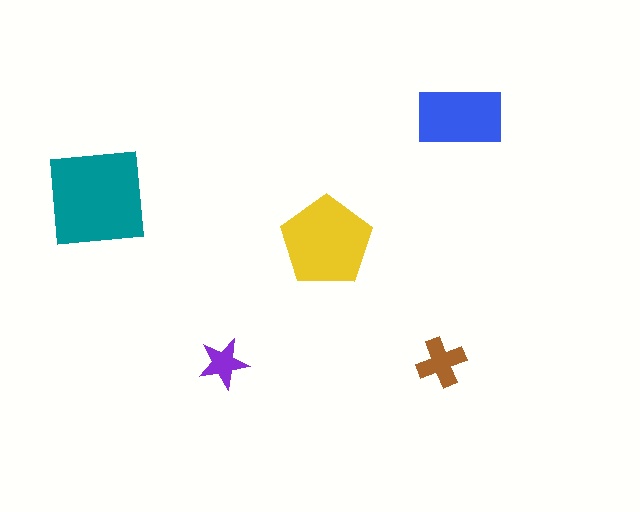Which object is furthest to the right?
The blue rectangle is rightmost.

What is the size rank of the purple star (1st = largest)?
5th.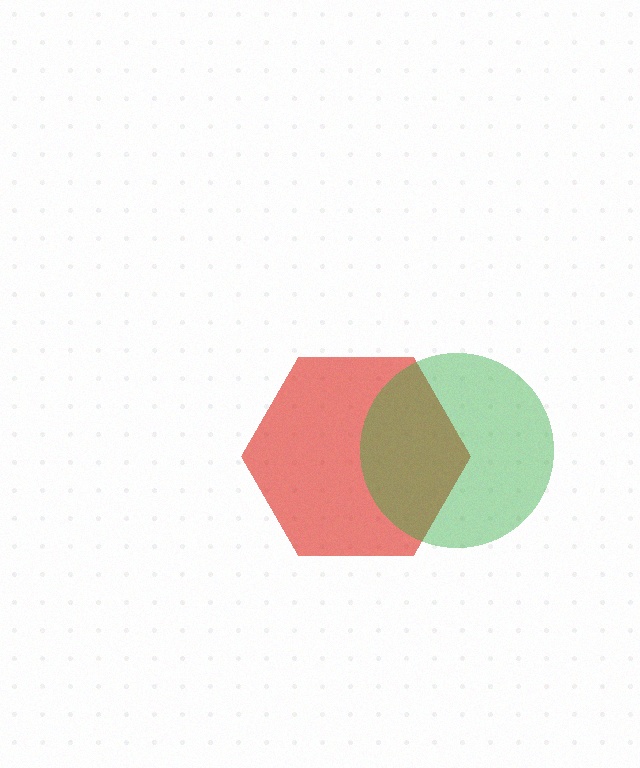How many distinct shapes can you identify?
There are 2 distinct shapes: a red hexagon, a green circle.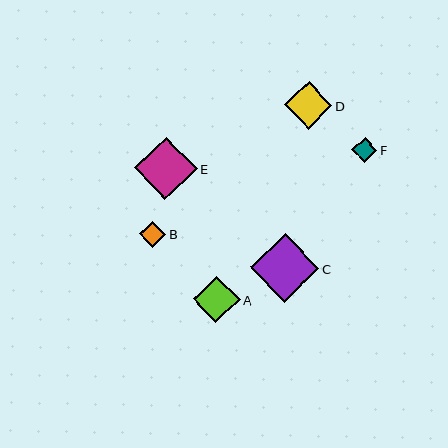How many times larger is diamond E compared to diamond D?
Diamond E is approximately 1.3 times the size of diamond D.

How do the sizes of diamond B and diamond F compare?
Diamond B and diamond F are approximately the same size.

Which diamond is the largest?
Diamond C is the largest with a size of approximately 69 pixels.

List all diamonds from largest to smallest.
From largest to smallest: C, E, D, A, B, F.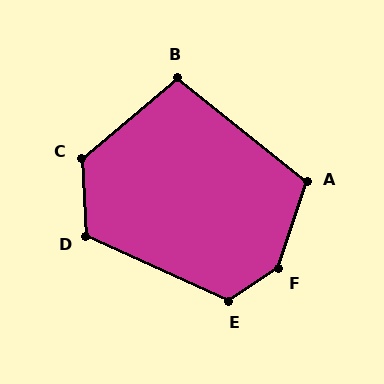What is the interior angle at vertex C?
Approximately 127 degrees (obtuse).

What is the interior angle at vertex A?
Approximately 111 degrees (obtuse).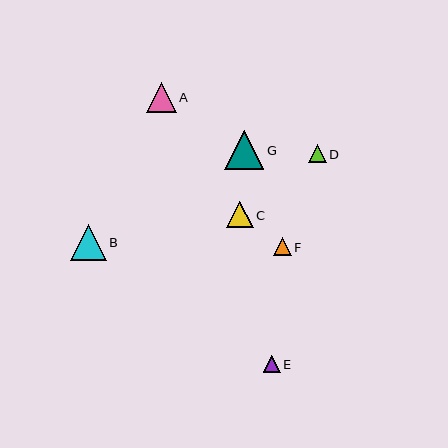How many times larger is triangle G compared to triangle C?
Triangle G is approximately 1.5 times the size of triangle C.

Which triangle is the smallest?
Triangle E is the smallest with a size of approximately 17 pixels.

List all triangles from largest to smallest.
From largest to smallest: G, B, A, C, F, D, E.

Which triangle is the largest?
Triangle G is the largest with a size of approximately 39 pixels.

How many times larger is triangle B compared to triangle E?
Triangle B is approximately 2.1 times the size of triangle E.